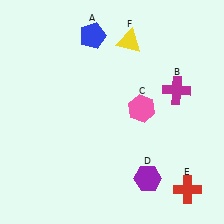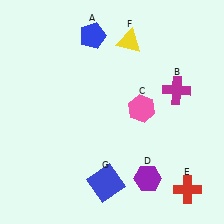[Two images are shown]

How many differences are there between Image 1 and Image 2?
There is 1 difference between the two images.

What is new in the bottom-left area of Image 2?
A blue square (G) was added in the bottom-left area of Image 2.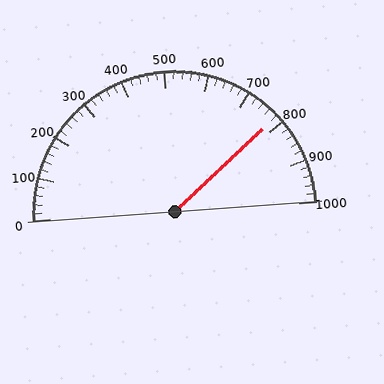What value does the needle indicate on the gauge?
The needle indicates approximately 780.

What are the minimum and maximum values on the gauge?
The gauge ranges from 0 to 1000.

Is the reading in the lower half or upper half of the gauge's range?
The reading is in the upper half of the range (0 to 1000).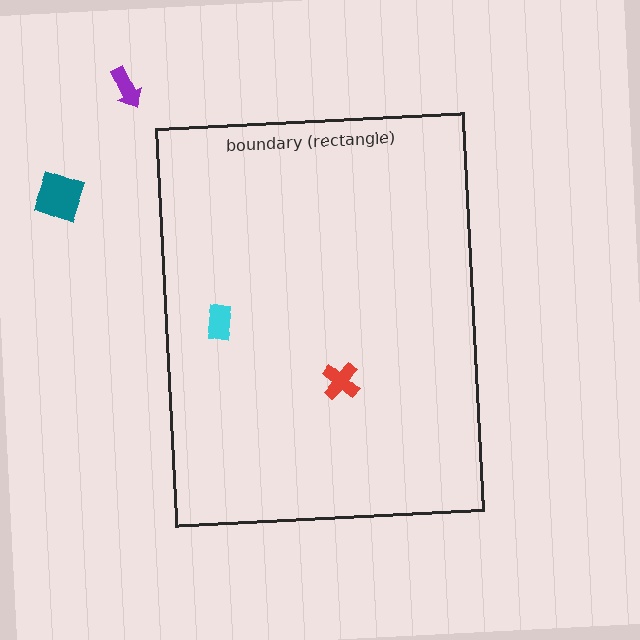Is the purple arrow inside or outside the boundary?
Outside.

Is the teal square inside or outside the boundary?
Outside.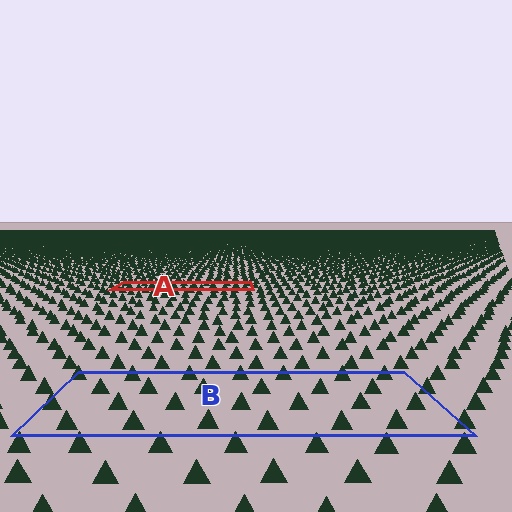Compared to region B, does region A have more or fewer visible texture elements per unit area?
Region A has more texture elements per unit area — they are packed more densely because it is farther away.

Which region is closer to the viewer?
Region B is closer. The texture elements there are larger and more spread out.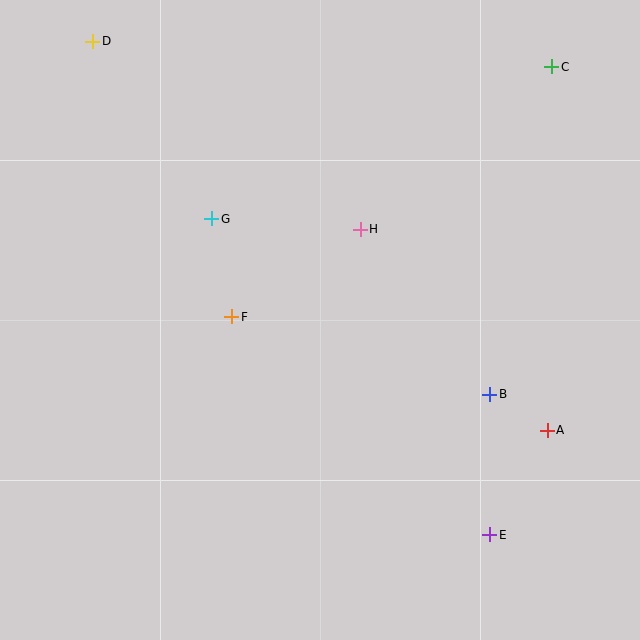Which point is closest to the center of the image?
Point F at (232, 317) is closest to the center.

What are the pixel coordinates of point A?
Point A is at (547, 430).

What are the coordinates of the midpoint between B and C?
The midpoint between B and C is at (521, 231).